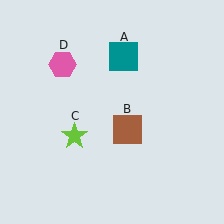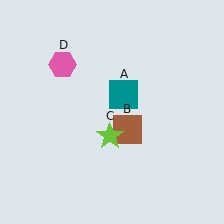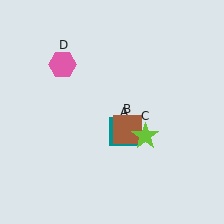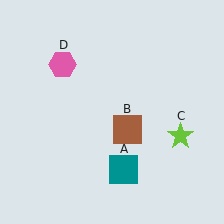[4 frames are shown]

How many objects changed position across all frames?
2 objects changed position: teal square (object A), lime star (object C).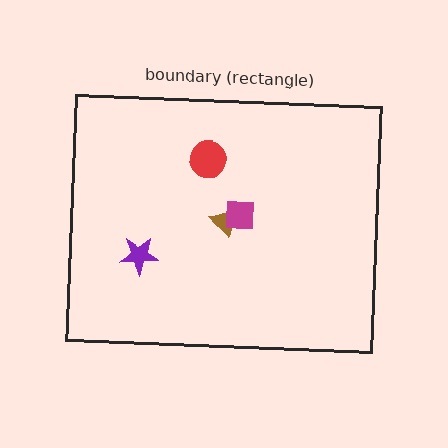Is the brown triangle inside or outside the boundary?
Inside.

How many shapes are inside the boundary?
4 inside, 0 outside.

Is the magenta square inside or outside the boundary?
Inside.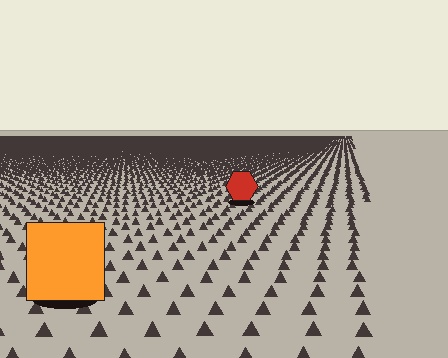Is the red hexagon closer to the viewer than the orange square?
No. The orange square is closer — you can tell from the texture gradient: the ground texture is coarser near it.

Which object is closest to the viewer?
The orange square is closest. The texture marks near it are larger and more spread out.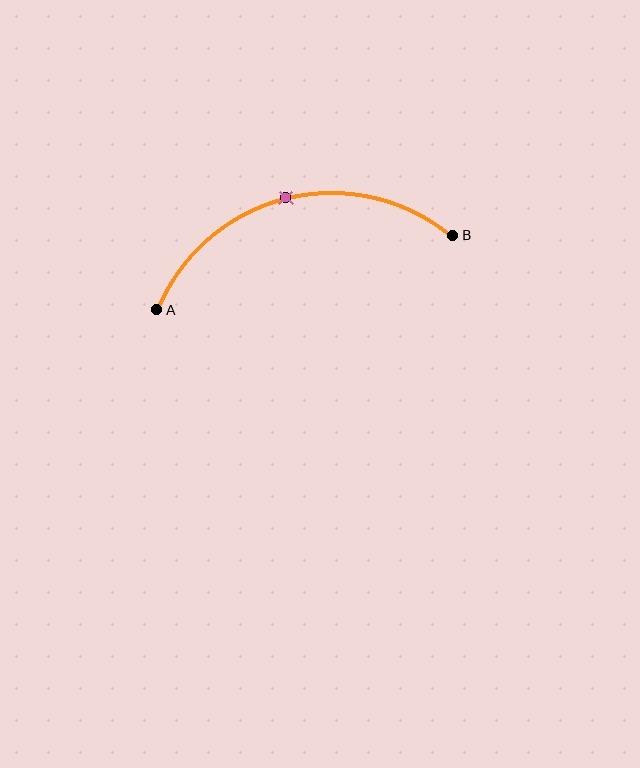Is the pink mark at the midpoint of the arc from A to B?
Yes. The pink mark lies on the arc at equal arc-length from both A and B — it is the arc midpoint.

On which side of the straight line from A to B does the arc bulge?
The arc bulges above the straight line connecting A and B.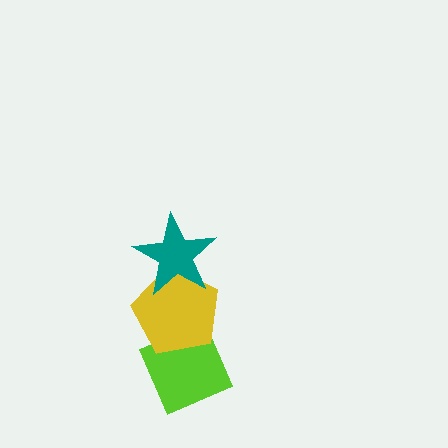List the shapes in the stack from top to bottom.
From top to bottom: the teal star, the yellow pentagon, the lime diamond.